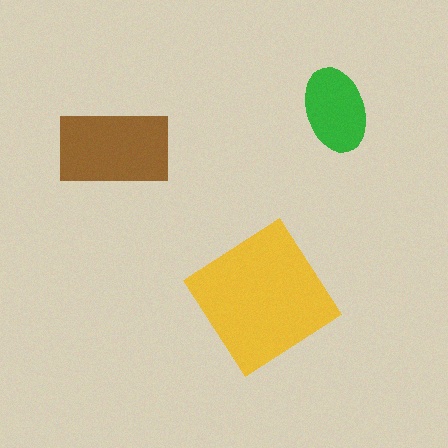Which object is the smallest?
The green ellipse.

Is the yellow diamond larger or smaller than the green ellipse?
Larger.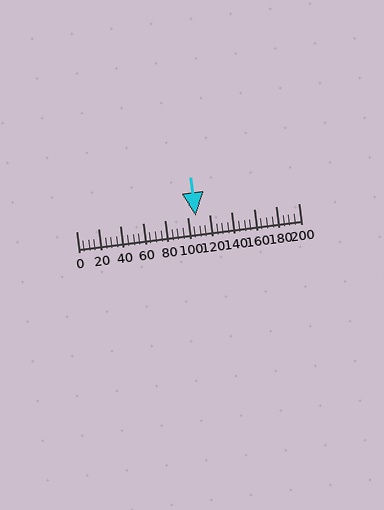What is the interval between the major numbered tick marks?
The major tick marks are spaced 20 units apart.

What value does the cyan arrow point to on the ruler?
The cyan arrow points to approximately 108.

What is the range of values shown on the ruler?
The ruler shows values from 0 to 200.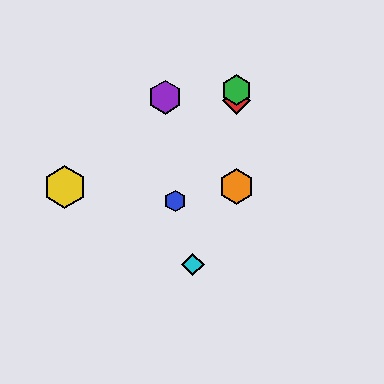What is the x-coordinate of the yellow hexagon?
The yellow hexagon is at x≈65.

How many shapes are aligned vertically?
3 shapes (the red diamond, the green hexagon, the orange hexagon) are aligned vertically.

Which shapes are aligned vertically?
The red diamond, the green hexagon, the orange hexagon are aligned vertically.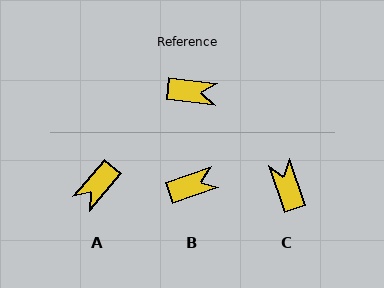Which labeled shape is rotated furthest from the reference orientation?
A, about 124 degrees away.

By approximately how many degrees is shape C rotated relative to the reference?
Approximately 116 degrees counter-clockwise.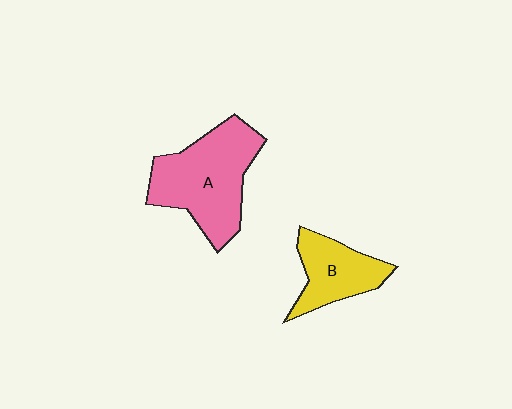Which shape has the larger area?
Shape A (pink).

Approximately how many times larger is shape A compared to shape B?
Approximately 1.8 times.